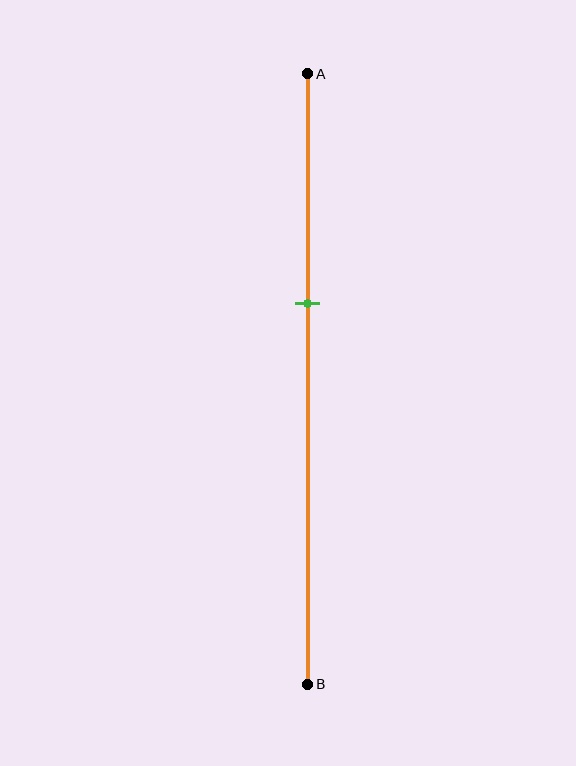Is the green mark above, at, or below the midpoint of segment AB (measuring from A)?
The green mark is above the midpoint of segment AB.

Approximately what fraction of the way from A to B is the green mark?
The green mark is approximately 40% of the way from A to B.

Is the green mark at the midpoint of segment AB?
No, the mark is at about 40% from A, not at the 50% midpoint.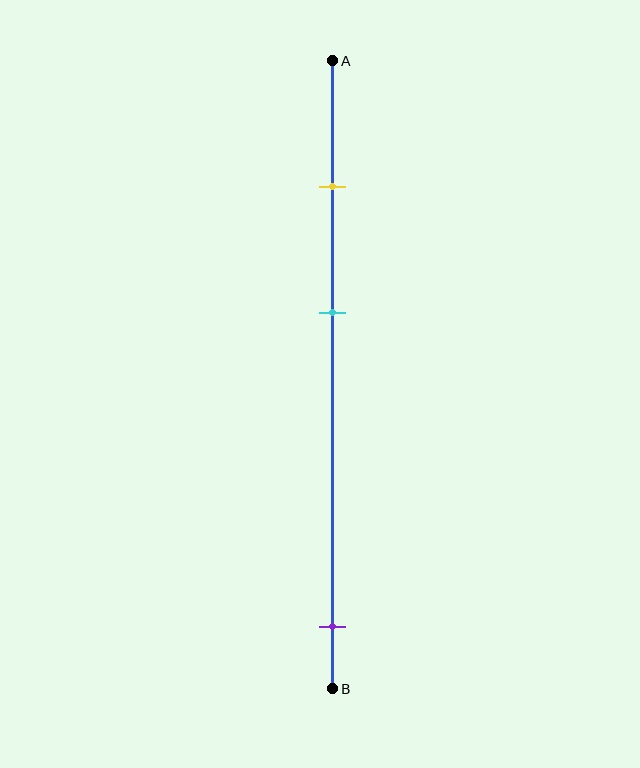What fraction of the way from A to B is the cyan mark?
The cyan mark is approximately 40% (0.4) of the way from A to B.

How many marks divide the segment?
There are 3 marks dividing the segment.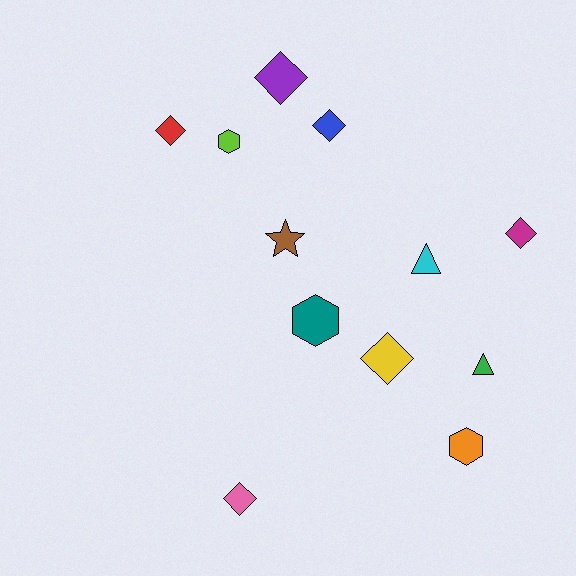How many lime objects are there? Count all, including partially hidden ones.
There is 1 lime object.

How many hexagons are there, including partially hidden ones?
There are 3 hexagons.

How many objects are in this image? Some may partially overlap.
There are 12 objects.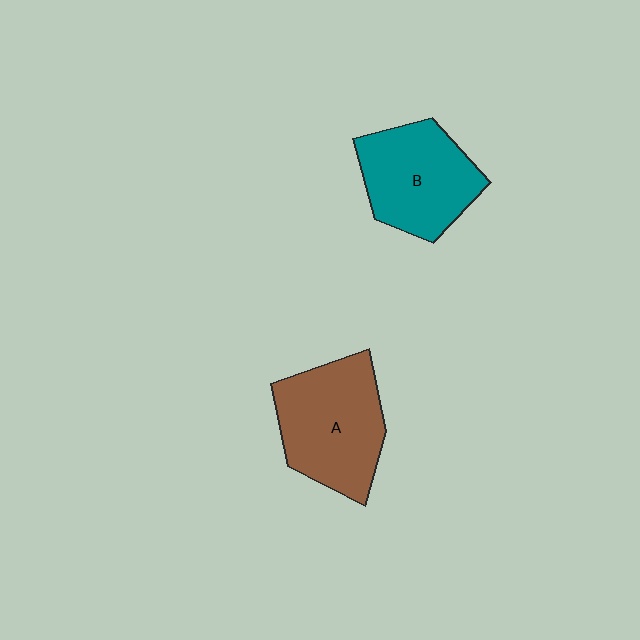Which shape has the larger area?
Shape A (brown).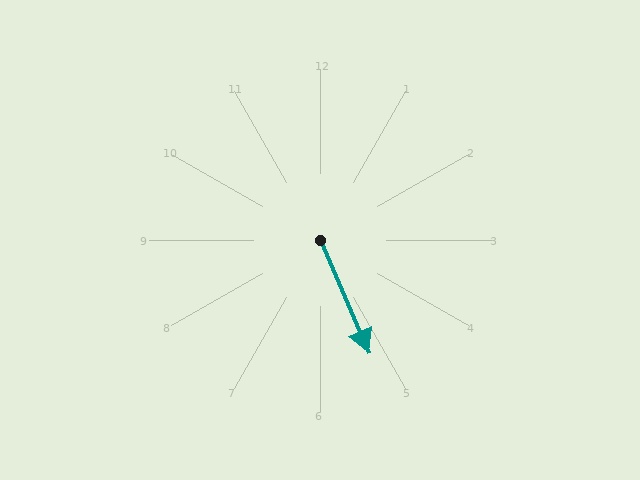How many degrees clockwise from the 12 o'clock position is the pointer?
Approximately 156 degrees.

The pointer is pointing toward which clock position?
Roughly 5 o'clock.